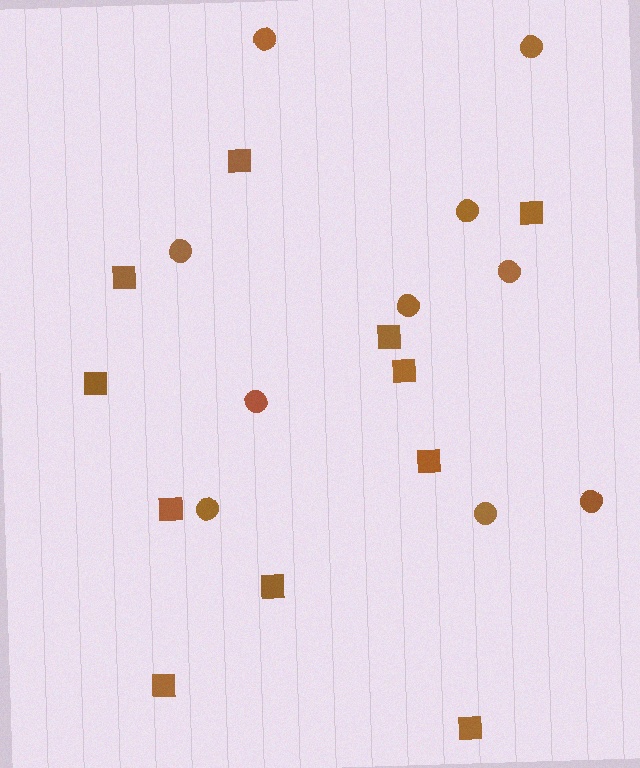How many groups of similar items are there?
There are 2 groups: one group of circles (10) and one group of squares (11).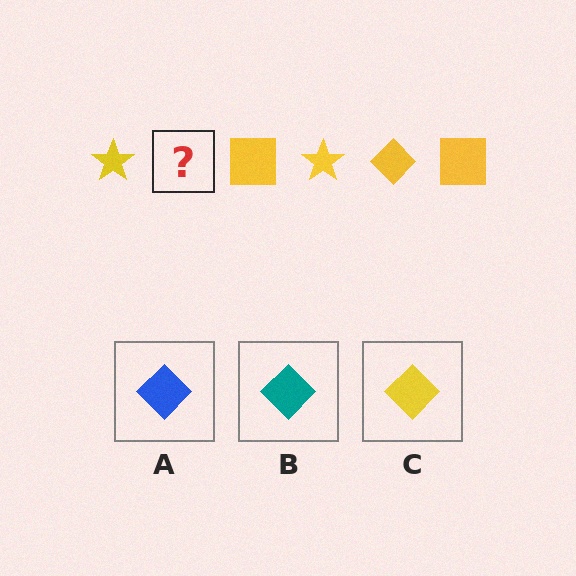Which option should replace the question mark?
Option C.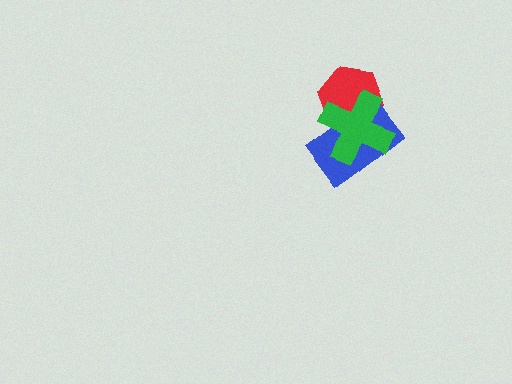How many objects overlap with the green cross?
2 objects overlap with the green cross.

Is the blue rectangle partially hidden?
Yes, it is partially covered by another shape.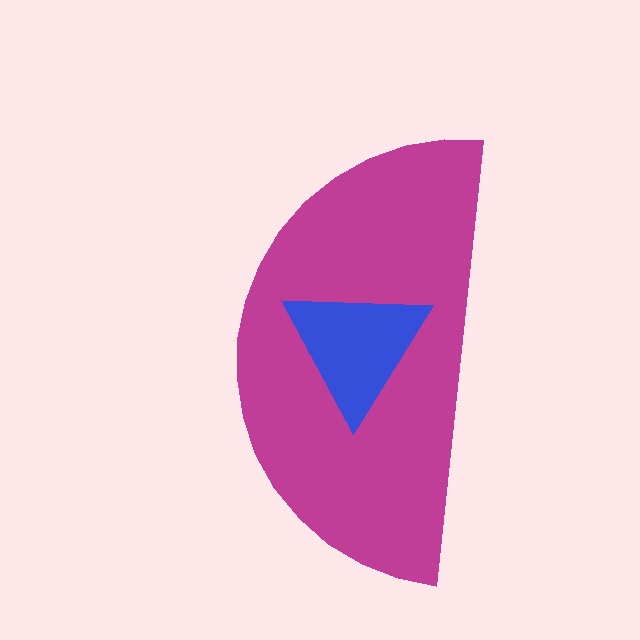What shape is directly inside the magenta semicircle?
The blue triangle.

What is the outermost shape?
The magenta semicircle.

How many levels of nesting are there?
2.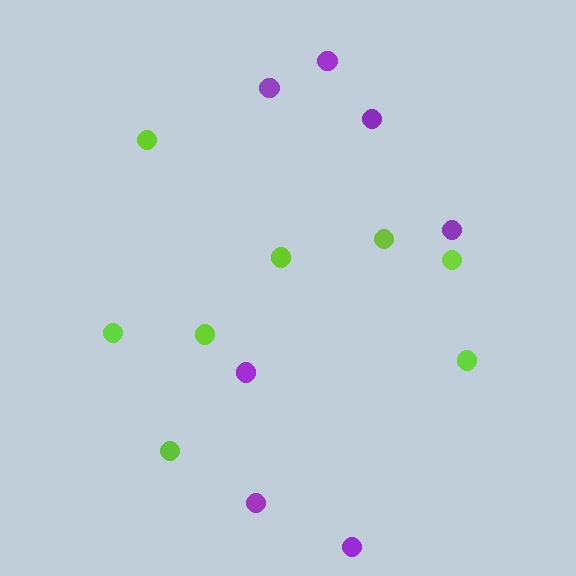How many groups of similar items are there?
There are 2 groups: one group of lime circles (8) and one group of purple circles (7).